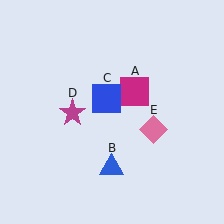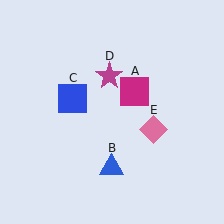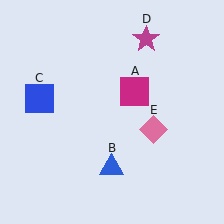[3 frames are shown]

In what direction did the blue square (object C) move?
The blue square (object C) moved left.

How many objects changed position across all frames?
2 objects changed position: blue square (object C), magenta star (object D).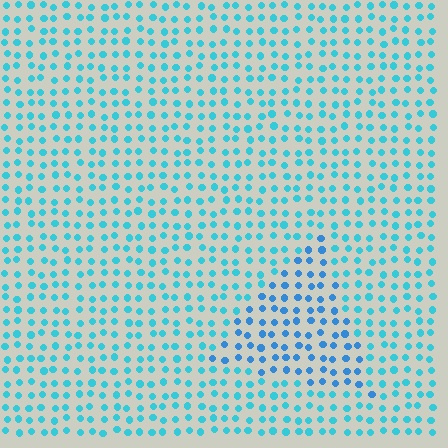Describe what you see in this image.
The image is filled with small cyan elements in a uniform arrangement. A triangle-shaped region is visible where the elements are tinted to a slightly different hue, forming a subtle color boundary.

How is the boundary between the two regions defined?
The boundary is defined purely by a slight shift in hue (about 23 degrees). Spacing, size, and orientation are identical on both sides.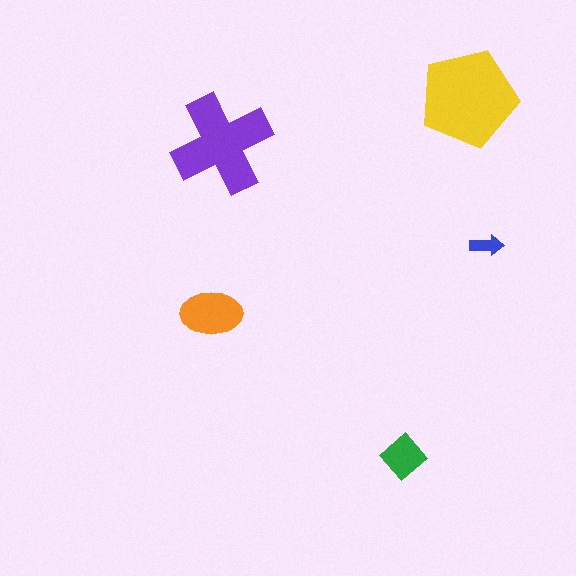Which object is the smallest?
The blue arrow.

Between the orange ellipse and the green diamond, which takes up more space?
The orange ellipse.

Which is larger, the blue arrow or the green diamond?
The green diamond.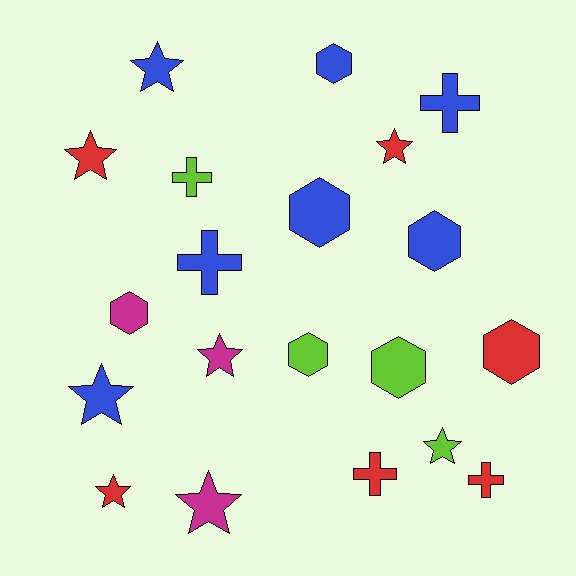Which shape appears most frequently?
Star, with 8 objects.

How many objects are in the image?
There are 20 objects.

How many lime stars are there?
There is 1 lime star.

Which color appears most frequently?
Blue, with 7 objects.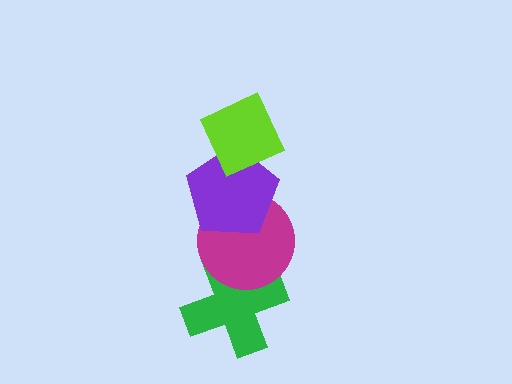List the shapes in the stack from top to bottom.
From top to bottom: the lime diamond, the purple pentagon, the magenta circle, the green cross.